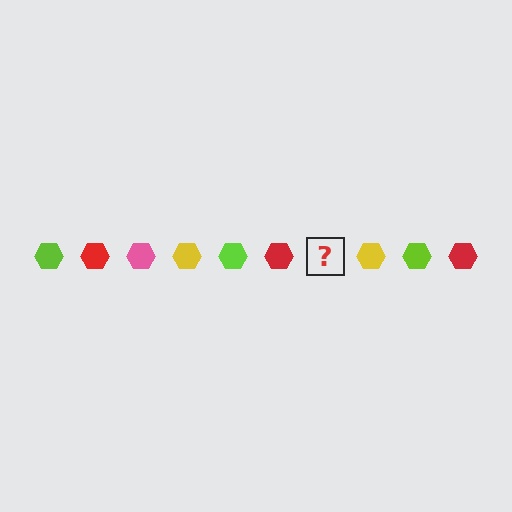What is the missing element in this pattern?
The missing element is a pink hexagon.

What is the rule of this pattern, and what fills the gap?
The rule is that the pattern cycles through lime, red, pink, yellow hexagons. The gap should be filled with a pink hexagon.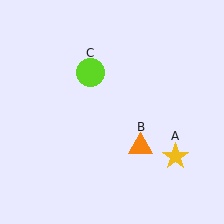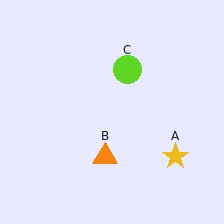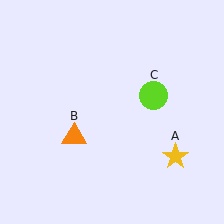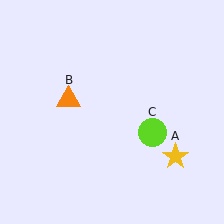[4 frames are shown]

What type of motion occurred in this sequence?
The orange triangle (object B), lime circle (object C) rotated clockwise around the center of the scene.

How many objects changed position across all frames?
2 objects changed position: orange triangle (object B), lime circle (object C).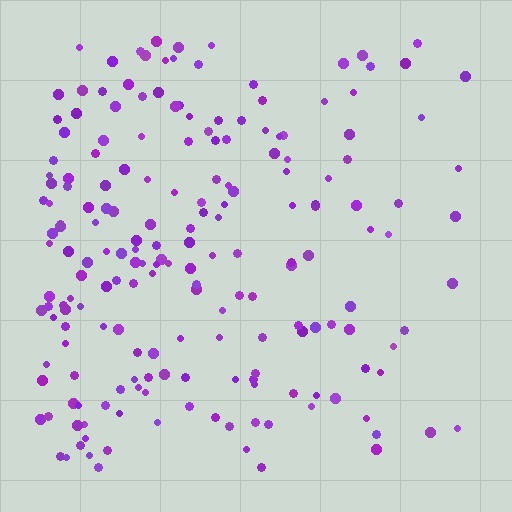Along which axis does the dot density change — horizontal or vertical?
Horizontal.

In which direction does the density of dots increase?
From right to left, with the left side densest.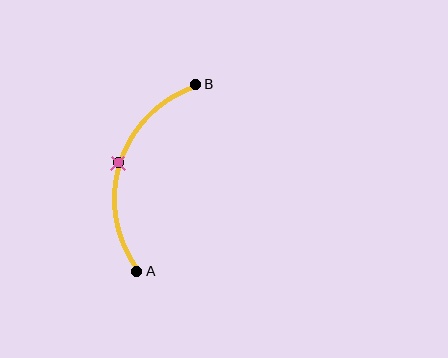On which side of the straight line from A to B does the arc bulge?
The arc bulges to the left of the straight line connecting A and B.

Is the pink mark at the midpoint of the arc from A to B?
Yes. The pink mark lies on the arc at equal arc-length from both A and B — it is the arc midpoint.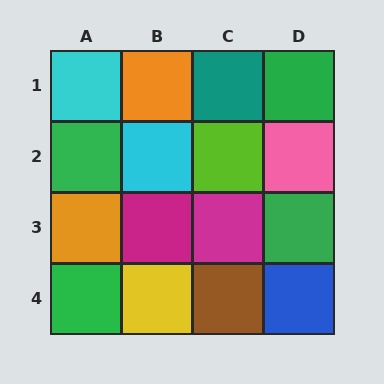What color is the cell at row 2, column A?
Green.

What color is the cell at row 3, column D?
Green.